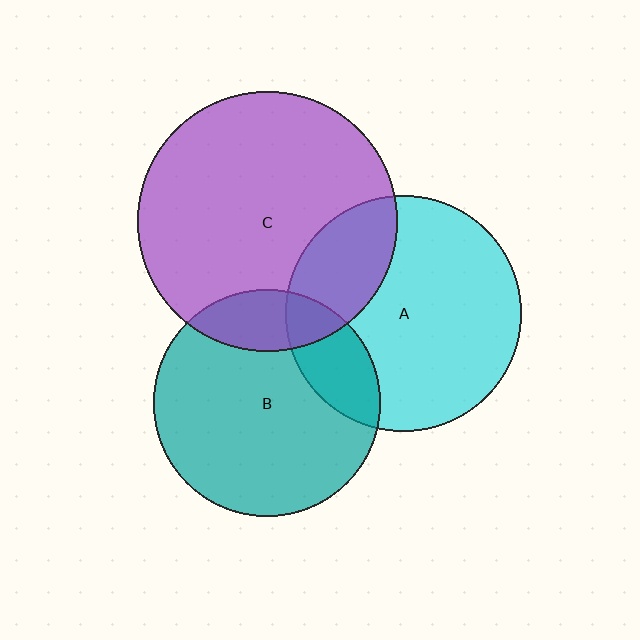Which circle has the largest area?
Circle C (purple).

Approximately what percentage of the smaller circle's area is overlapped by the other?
Approximately 15%.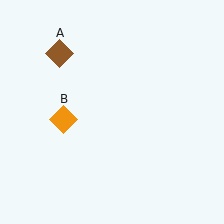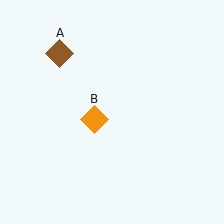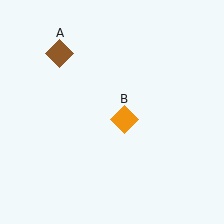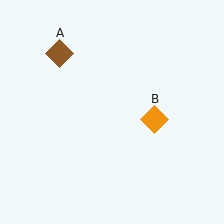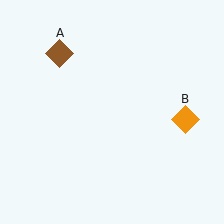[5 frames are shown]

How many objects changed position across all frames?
1 object changed position: orange diamond (object B).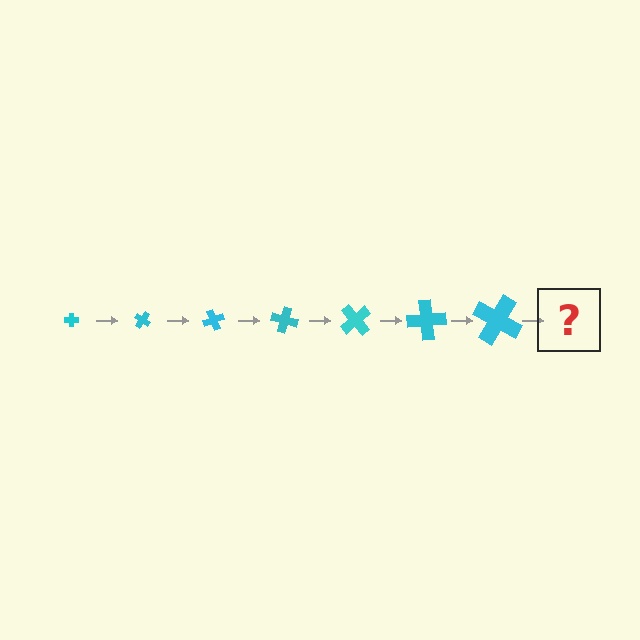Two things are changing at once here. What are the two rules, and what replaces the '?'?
The two rules are that the cross grows larger each step and it rotates 35 degrees each step. The '?' should be a cross, larger than the previous one and rotated 245 degrees from the start.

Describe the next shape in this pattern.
It should be a cross, larger than the previous one and rotated 245 degrees from the start.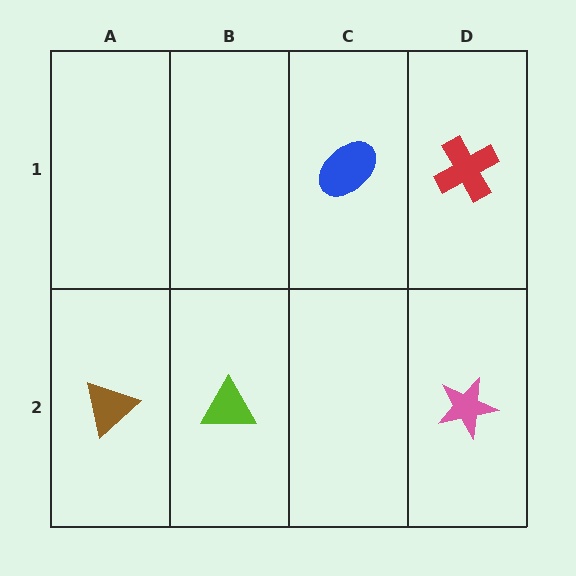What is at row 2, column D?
A pink star.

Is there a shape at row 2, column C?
No, that cell is empty.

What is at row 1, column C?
A blue ellipse.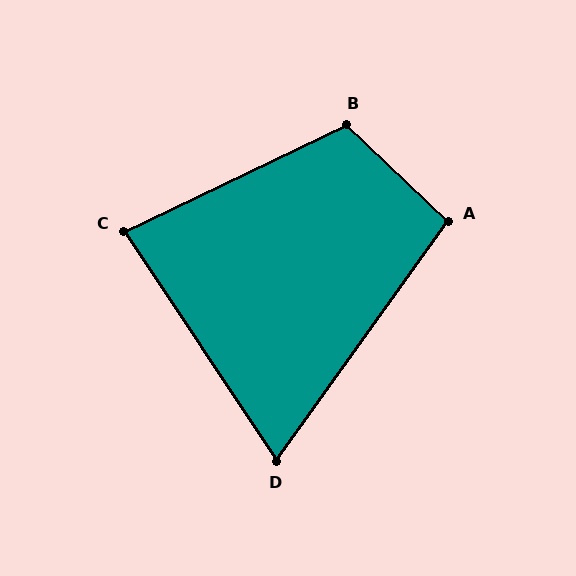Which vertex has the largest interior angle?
B, at approximately 111 degrees.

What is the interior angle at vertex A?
Approximately 98 degrees (obtuse).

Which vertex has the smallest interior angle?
D, at approximately 69 degrees.